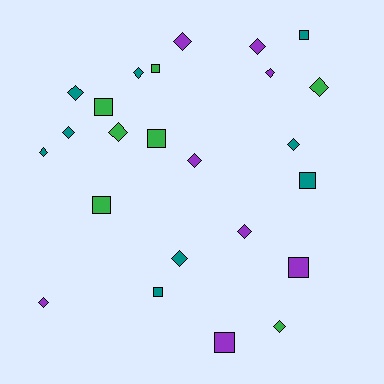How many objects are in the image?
There are 24 objects.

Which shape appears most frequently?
Diamond, with 15 objects.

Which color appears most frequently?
Teal, with 9 objects.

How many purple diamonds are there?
There are 6 purple diamonds.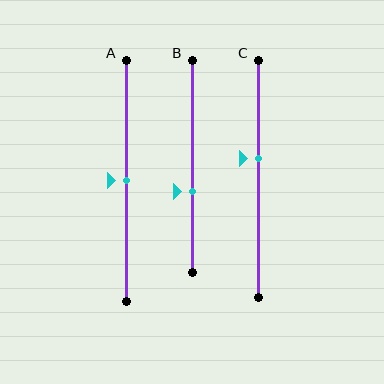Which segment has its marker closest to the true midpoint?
Segment A has its marker closest to the true midpoint.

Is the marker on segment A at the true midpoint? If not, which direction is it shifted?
Yes, the marker on segment A is at the true midpoint.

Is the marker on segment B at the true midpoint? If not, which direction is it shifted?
No, the marker on segment B is shifted downward by about 12% of the segment length.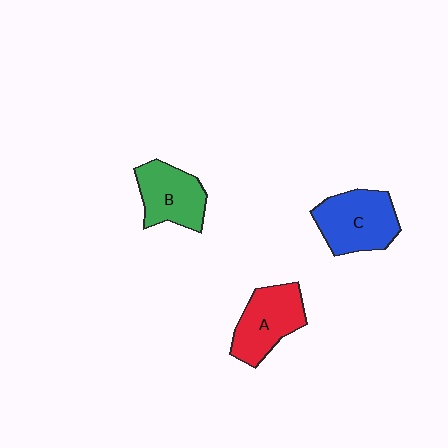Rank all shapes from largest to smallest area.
From largest to smallest: C (blue), A (red), B (green).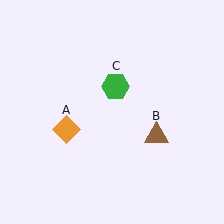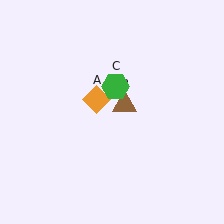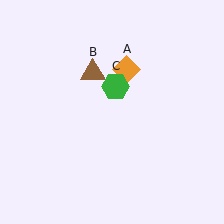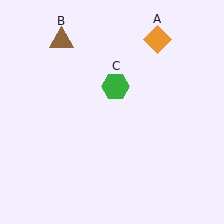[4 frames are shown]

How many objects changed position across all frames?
2 objects changed position: orange diamond (object A), brown triangle (object B).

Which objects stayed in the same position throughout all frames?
Green hexagon (object C) remained stationary.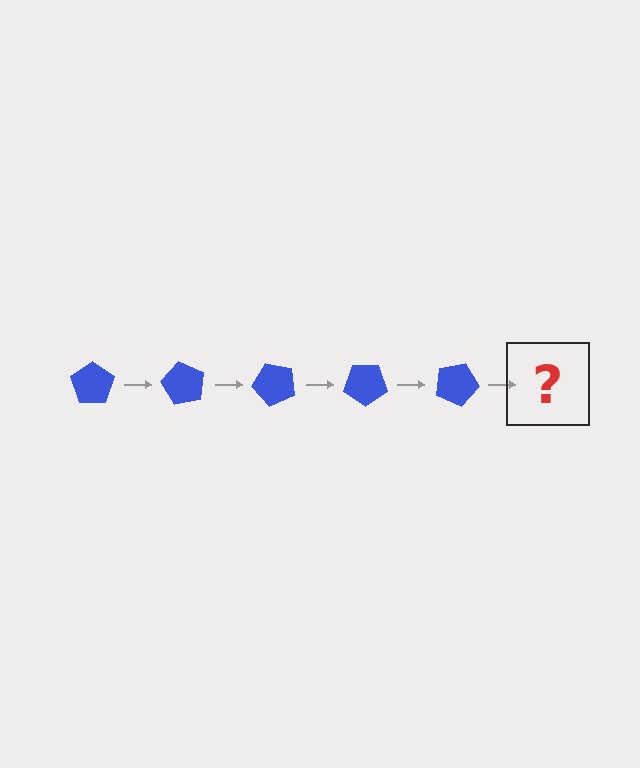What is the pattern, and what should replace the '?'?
The pattern is that the pentagon rotates 60 degrees each step. The '?' should be a blue pentagon rotated 300 degrees.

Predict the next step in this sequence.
The next step is a blue pentagon rotated 300 degrees.